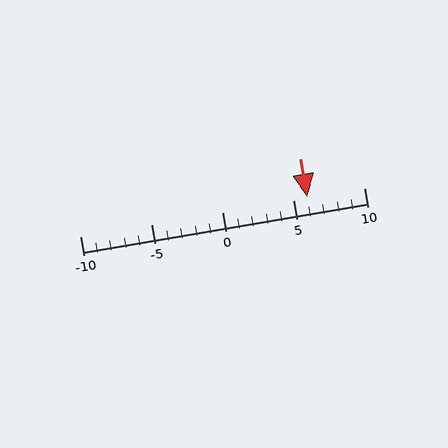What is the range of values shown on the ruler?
The ruler shows values from -10 to 10.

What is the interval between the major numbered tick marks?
The major tick marks are spaced 5 units apart.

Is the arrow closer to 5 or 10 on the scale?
The arrow is closer to 5.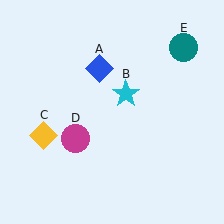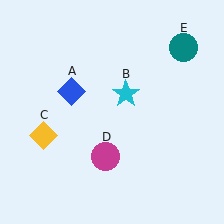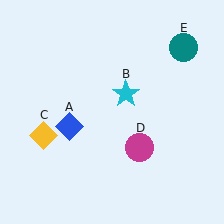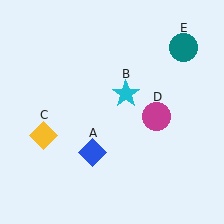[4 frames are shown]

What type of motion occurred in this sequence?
The blue diamond (object A), magenta circle (object D) rotated counterclockwise around the center of the scene.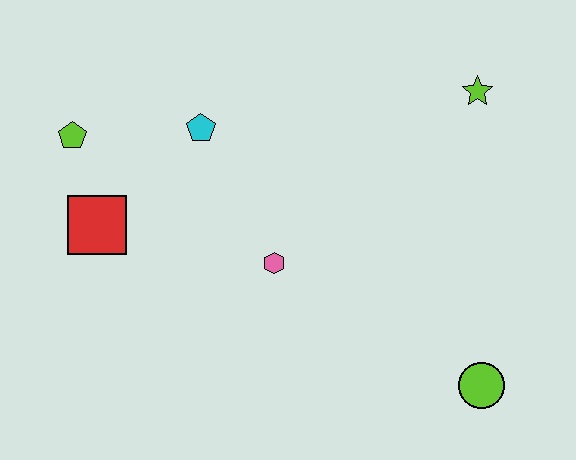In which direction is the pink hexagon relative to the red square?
The pink hexagon is to the right of the red square.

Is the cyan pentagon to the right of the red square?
Yes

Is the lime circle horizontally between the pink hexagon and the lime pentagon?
No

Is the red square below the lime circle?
No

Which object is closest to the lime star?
The pink hexagon is closest to the lime star.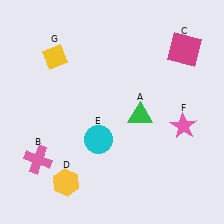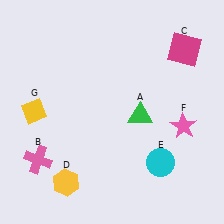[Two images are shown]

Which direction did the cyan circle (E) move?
The cyan circle (E) moved right.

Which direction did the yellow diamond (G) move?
The yellow diamond (G) moved down.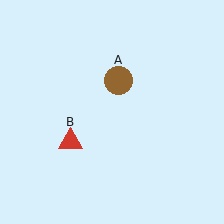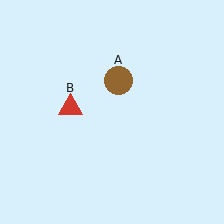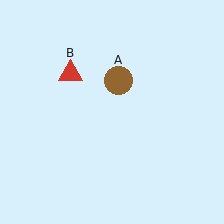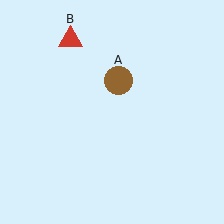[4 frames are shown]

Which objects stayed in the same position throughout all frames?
Brown circle (object A) remained stationary.